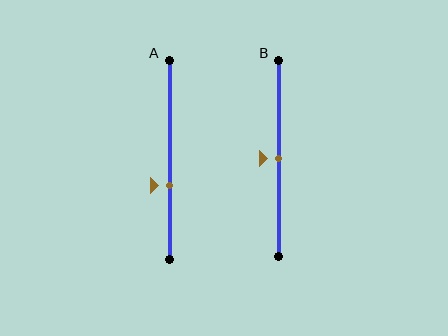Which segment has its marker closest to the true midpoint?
Segment B has its marker closest to the true midpoint.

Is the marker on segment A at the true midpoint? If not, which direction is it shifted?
No, the marker on segment A is shifted downward by about 13% of the segment length.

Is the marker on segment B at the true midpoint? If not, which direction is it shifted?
Yes, the marker on segment B is at the true midpoint.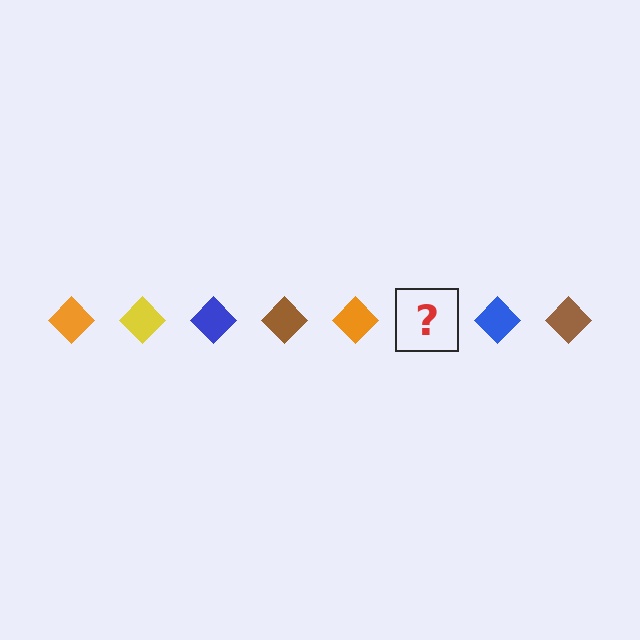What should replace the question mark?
The question mark should be replaced with a yellow diamond.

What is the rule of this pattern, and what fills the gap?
The rule is that the pattern cycles through orange, yellow, blue, brown diamonds. The gap should be filled with a yellow diamond.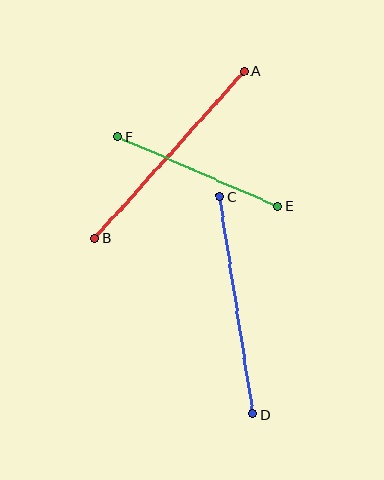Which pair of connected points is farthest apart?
Points A and B are farthest apart.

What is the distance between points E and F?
The distance is approximately 174 pixels.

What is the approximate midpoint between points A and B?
The midpoint is at approximately (169, 155) pixels.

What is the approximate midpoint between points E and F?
The midpoint is at approximately (198, 171) pixels.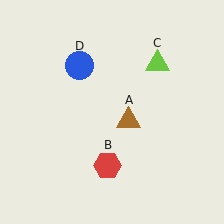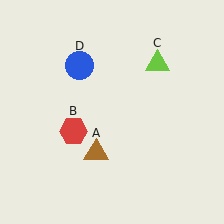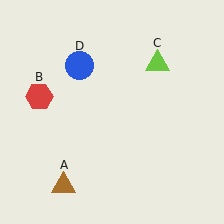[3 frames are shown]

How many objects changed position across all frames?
2 objects changed position: brown triangle (object A), red hexagon (object B).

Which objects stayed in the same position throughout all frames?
Lime triangle (object C) and blue circle (object D) remained stationary.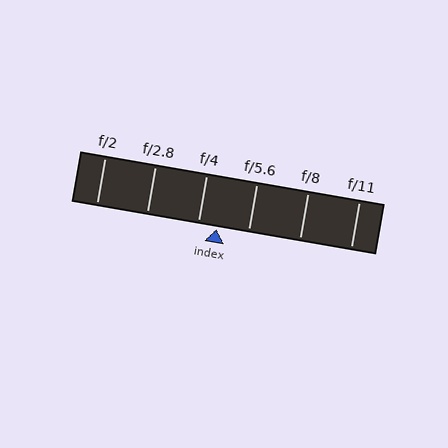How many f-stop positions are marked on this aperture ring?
There are 6 f-stop positions marked.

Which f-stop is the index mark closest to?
The index mark is closest to f/4.